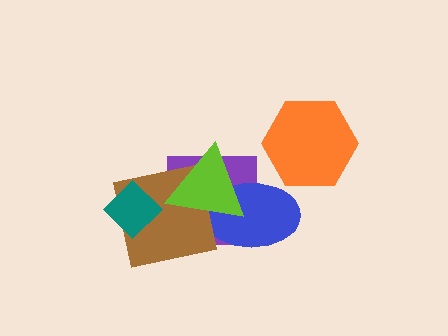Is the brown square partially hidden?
Yes, it is partially covered by another shape.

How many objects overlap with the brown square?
3 objects overlap with the brown square.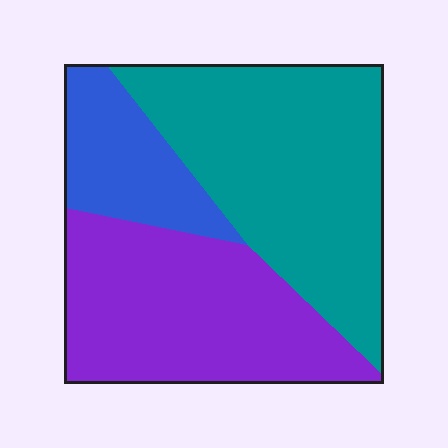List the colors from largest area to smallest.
From largest to smallest: teal, purple, blue.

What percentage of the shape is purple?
Purple takes up between a quarter and a half of the shape.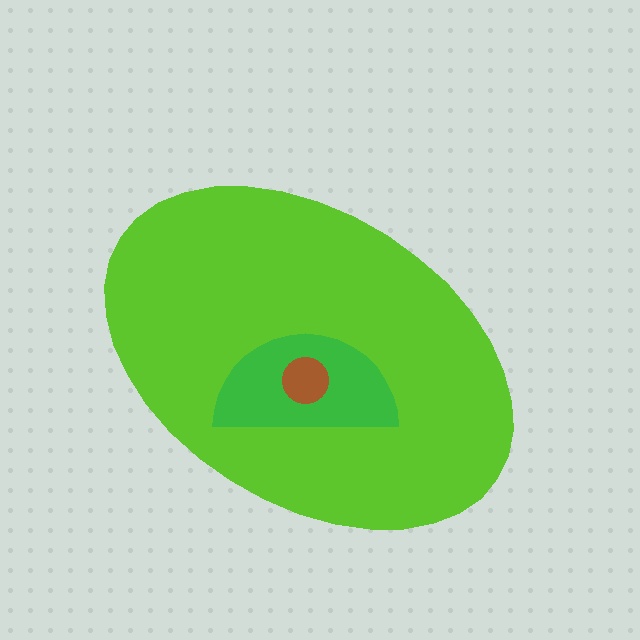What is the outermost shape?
The lime ellipse.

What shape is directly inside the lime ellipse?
The green semicircle.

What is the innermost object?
The brown circle.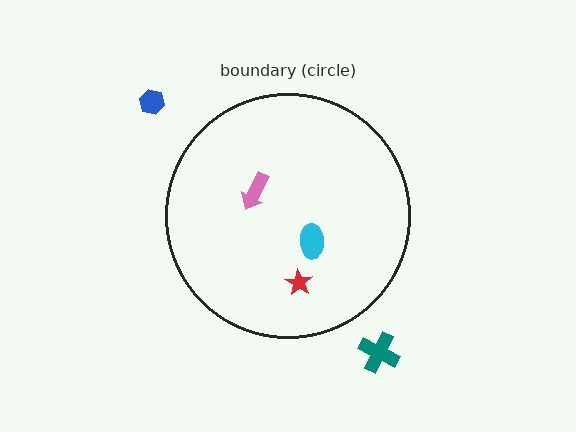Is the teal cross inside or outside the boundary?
Outside.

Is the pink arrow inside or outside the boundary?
Inside.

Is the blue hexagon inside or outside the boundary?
Outside.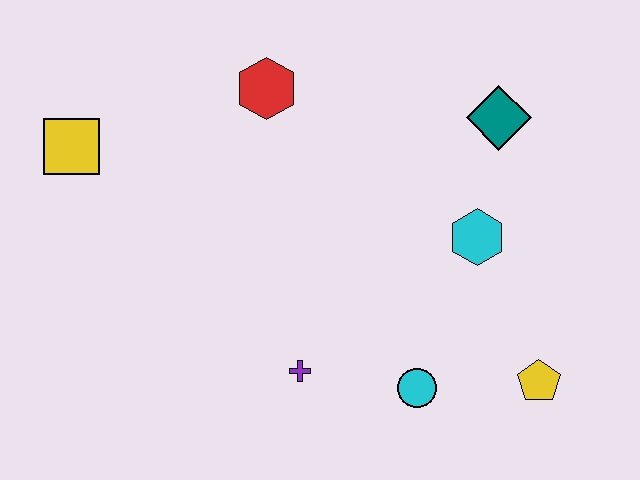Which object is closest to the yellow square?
The red hexagon is closest to the yellow square.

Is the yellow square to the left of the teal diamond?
Yes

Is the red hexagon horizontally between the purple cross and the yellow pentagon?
No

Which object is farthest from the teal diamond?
The yellow square is farthest from the teal diamond.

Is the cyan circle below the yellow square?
Yes